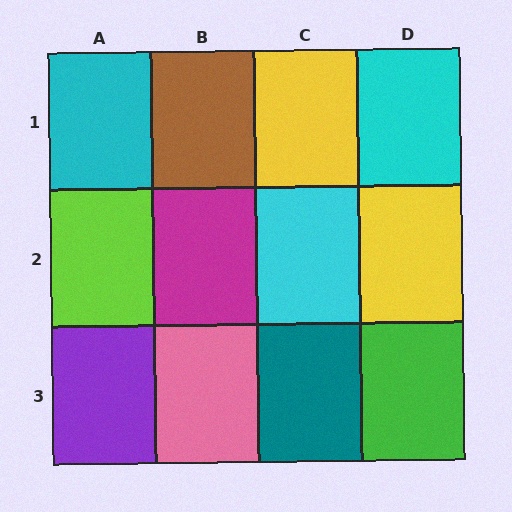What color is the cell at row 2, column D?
Yellow.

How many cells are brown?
1 cell is brown.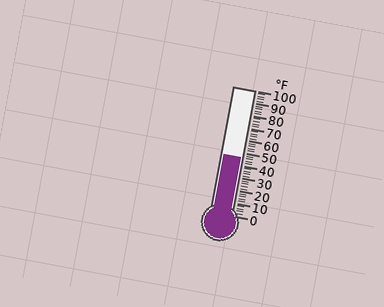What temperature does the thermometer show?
The thermometer shows approximately 46°F.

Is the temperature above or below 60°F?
The temperature is below 60°F.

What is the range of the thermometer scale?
The thermometer scale ranges from 0°F to 100°F.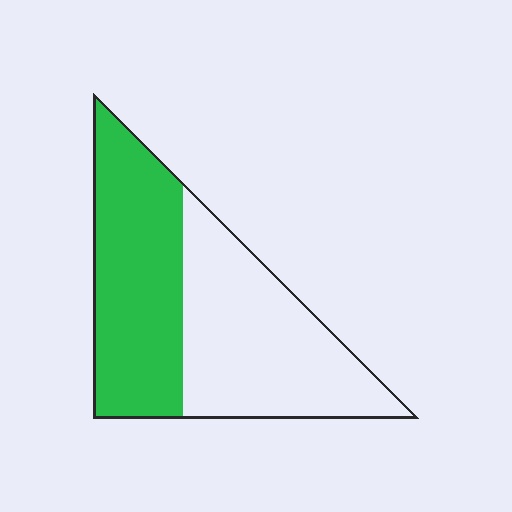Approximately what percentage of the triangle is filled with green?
Approximately 50%.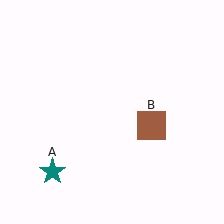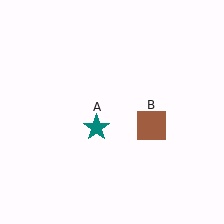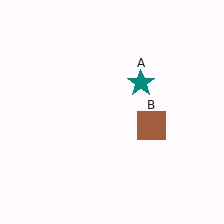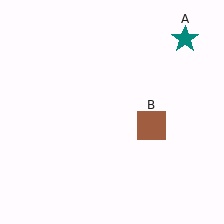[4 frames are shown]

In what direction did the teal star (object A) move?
The teal star (object A) moved up and to the right.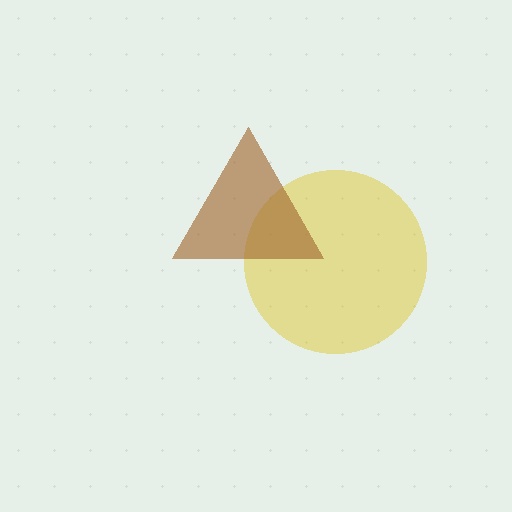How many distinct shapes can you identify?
There are 2 distinct shapes: a yellow circle, a brown triangle.